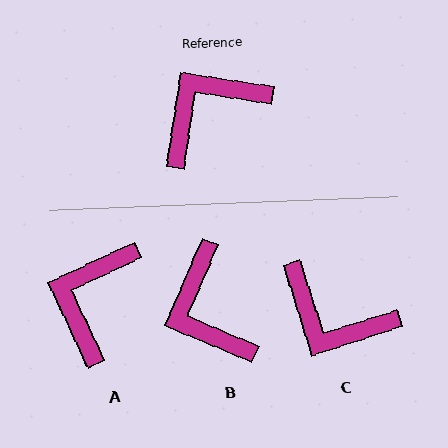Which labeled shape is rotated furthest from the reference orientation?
C, about 117 degrees away.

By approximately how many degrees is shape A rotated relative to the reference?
Approximately 34 degrees counter-clockwise.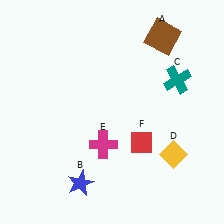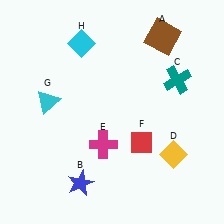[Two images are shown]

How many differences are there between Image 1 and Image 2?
There are 2 differences between the two images.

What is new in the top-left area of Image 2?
A cyan triangle (G) was added in the top-left area of Image 2.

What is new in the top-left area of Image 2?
A cyan diamond (H) was added in the top-left area of Image 2.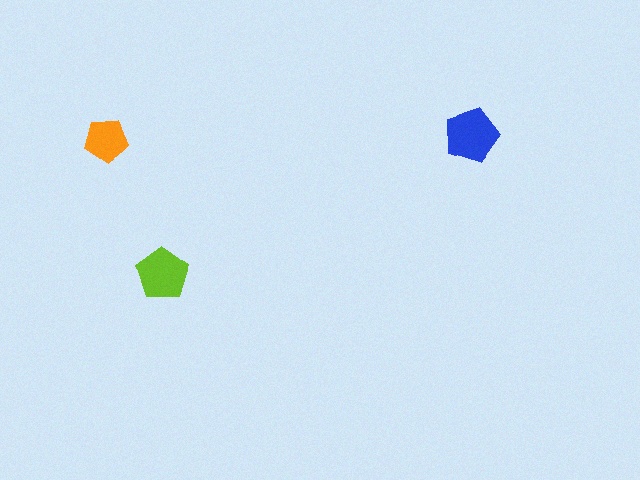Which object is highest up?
The orange pentagon is topmost.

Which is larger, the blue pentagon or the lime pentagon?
The blue one.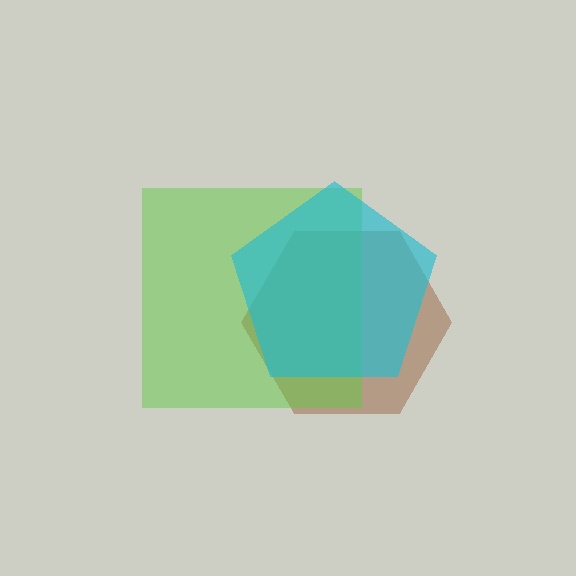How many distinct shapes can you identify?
There are 3 distinct shapes: a brown hexagon, a lime square, a cyan pentagon.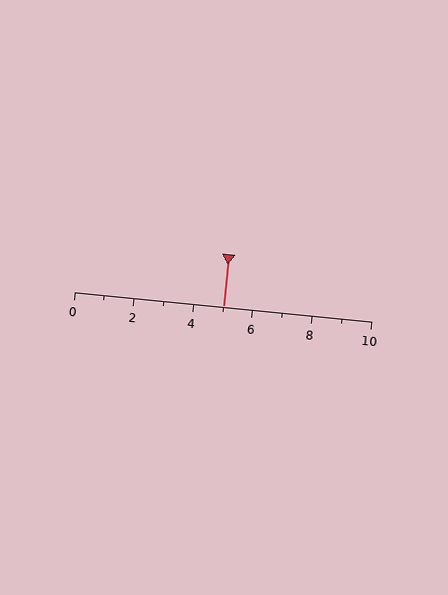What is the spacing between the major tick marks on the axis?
The major ticks are spaced 2 apart.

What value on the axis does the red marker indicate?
The marker indicates approximately 5.